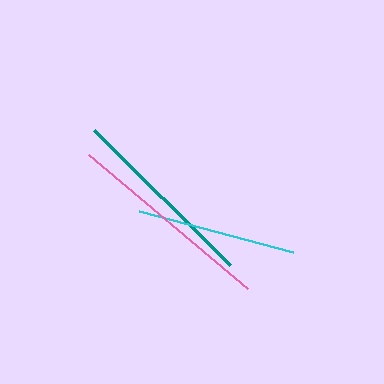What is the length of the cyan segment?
The cyan segment is approximately 159 pixels long.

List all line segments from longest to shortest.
From longest to shortest: pink, teal, cyan.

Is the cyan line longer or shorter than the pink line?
The pink line is longer than the cyan line.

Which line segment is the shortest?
The cyan line is the shortest at approximately 159 pixels.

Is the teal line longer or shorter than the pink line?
The pink line is longer than the teal line.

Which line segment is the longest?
The pink line is the longest at approximately 209 pixels.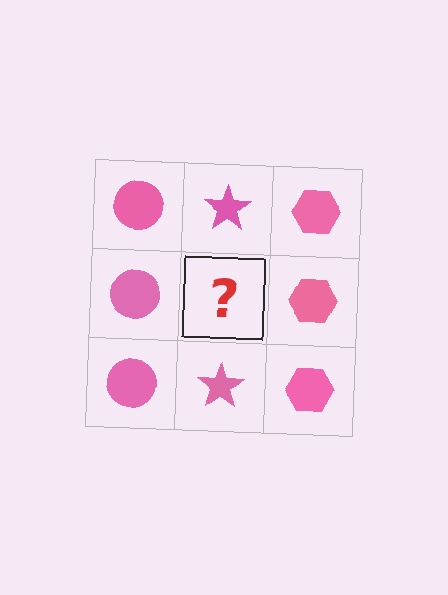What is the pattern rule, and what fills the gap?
The rule is that each column has a consistent shape. The gap should be filled with a pink star.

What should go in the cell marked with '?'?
The missing cell should contain a pink star.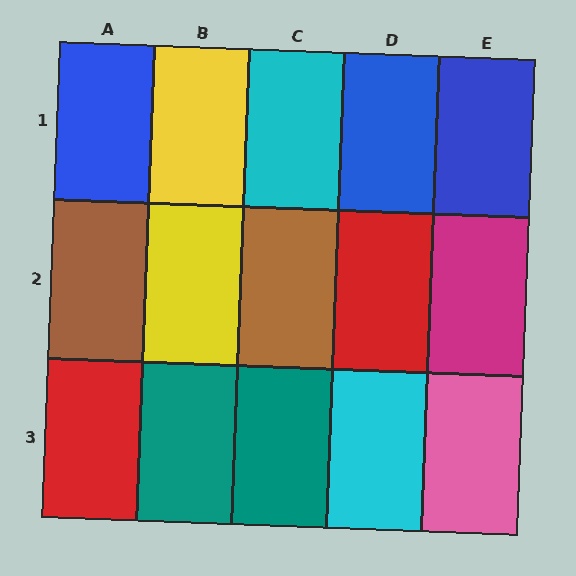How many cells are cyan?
2 cells are cyan.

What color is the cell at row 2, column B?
Yellow.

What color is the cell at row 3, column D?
Cyan.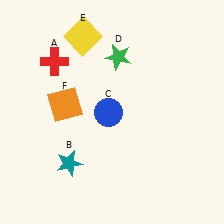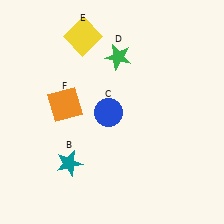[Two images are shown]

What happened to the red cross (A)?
The red cross (A) was removed in Image 2. It was in the top-left area of Image 1.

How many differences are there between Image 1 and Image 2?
There is 1 difference between the two images.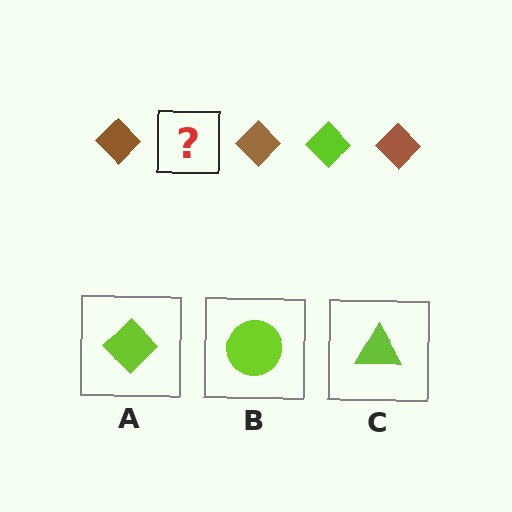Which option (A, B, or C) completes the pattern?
A.